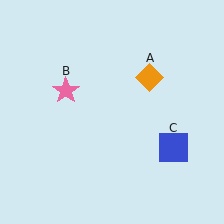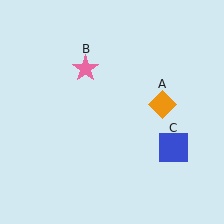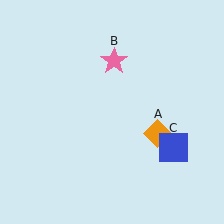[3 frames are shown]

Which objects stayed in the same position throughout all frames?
Blue square (object C) remained stationary.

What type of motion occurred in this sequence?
The orange diamond (object A), pink star (object B) rotated clockwise around the center of the scene.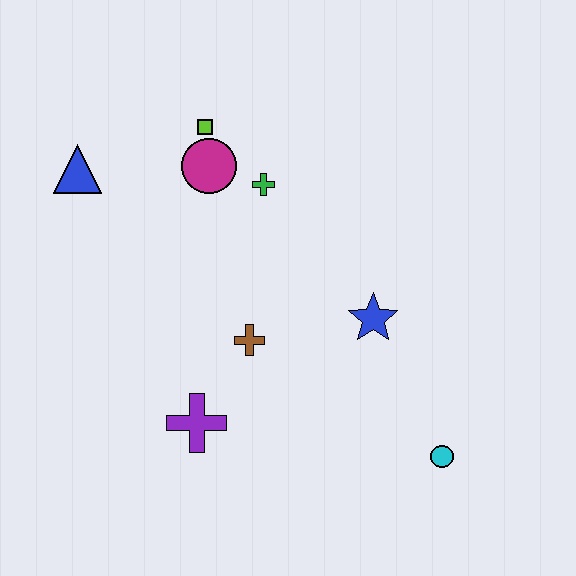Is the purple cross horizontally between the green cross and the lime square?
No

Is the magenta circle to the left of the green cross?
Yes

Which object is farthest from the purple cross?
The lime square is farthest from the purple cross.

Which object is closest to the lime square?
The magenta circle is closest to the lime square.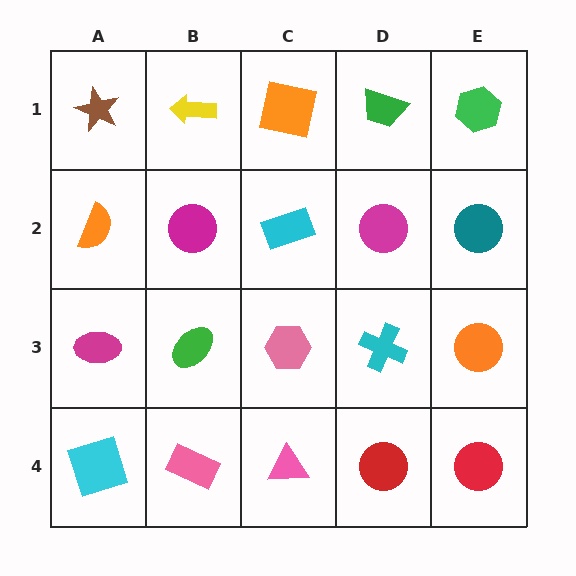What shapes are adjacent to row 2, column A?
A brown star (row 1, column A), a magenta ellipse (row 3, column A), a magenta circle (row 2, column B).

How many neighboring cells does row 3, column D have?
4.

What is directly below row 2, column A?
A magenta ellipse.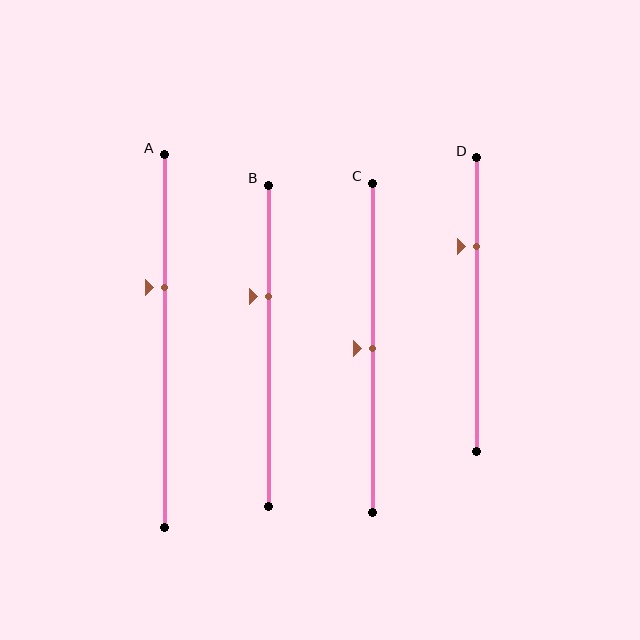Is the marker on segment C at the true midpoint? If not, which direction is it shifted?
Yes, the marker on segment C is at the true midpoint.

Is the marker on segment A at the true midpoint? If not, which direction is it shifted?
No, the marker on segment A is shifted upward by about 14% of the segment length.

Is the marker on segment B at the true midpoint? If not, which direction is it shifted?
No, the marker on segment B is shifted upward by about 15% of the segment length.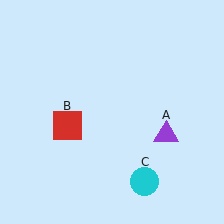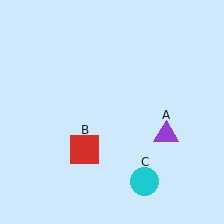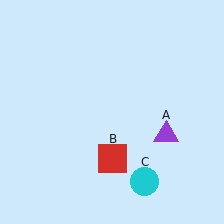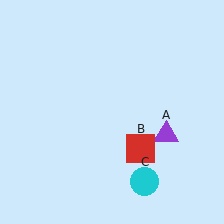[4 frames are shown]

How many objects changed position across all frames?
1 object changed position: red square (object B).